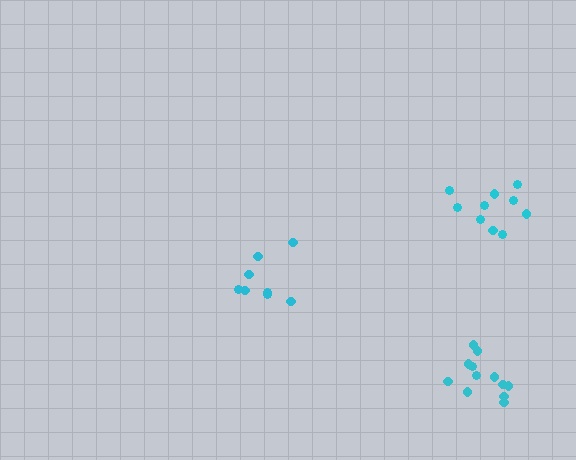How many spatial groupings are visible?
There are 3 spatial groupings.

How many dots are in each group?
Group 1: 12 dots, Group 2: 8 dots, Group 3: 10 dots (30 total).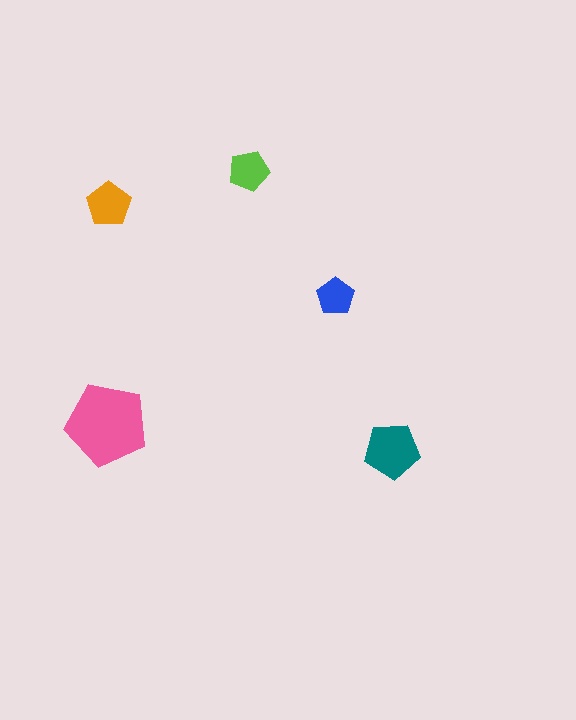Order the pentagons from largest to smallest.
the pink one, the teal one, the orange one, the lime one, the blue one.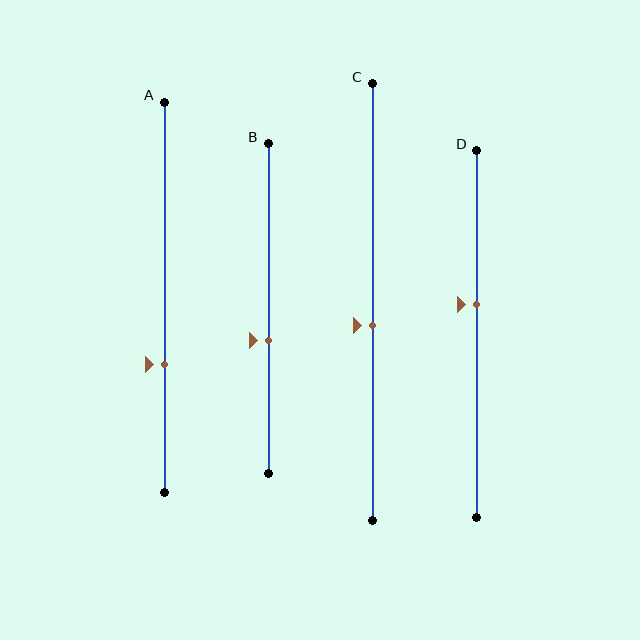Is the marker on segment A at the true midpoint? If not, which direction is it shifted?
No, the marker on segment A is shifted downward by about 17% of the segment length.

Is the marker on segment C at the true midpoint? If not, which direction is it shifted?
No, the marker on segment C is shifted downward by about 5% of the segment length.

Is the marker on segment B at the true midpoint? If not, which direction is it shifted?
No, the marker on segment B is shifted downward by about 9% of the segment length.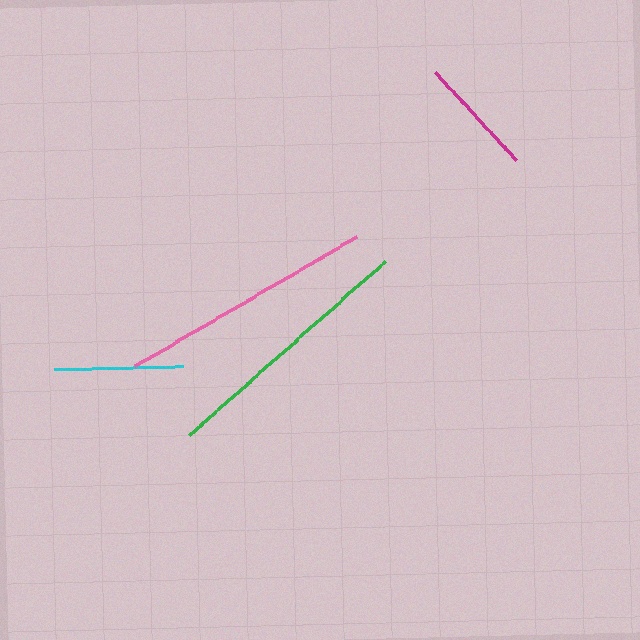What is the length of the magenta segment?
The magenta segment is approximately 120 pixels long.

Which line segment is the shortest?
The magenta line is the shortest at approximately 120 pixels.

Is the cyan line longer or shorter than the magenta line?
The cyan line is longer than the magenta line.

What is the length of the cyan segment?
The cyan segment is approximately 129 pixels long.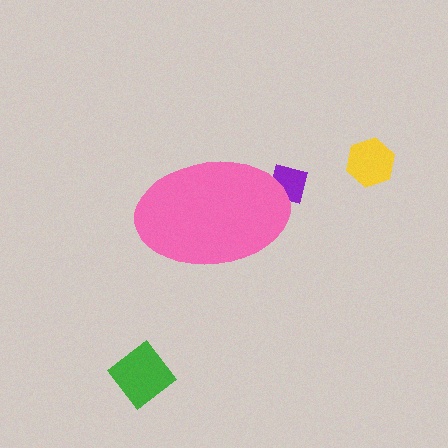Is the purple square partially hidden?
Yes, the purple square is partially hidden behind the pink ellipse.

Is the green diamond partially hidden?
No, the green diamond is fully visible.